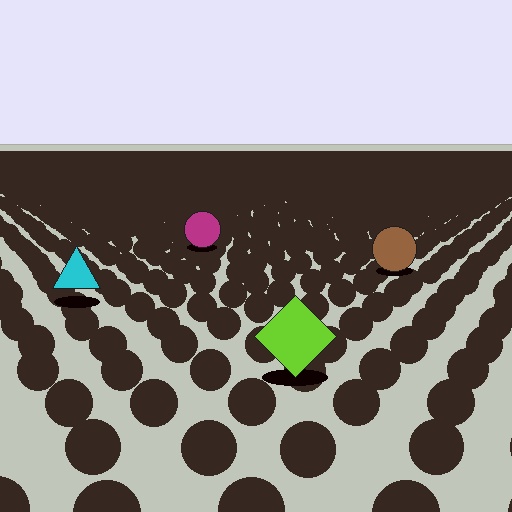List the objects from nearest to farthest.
From nearest to farthest: the lime diamond, the cyan triangle, the brown circle, the magenta circle.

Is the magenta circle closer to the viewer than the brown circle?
No. The brown circle is closer — you can tell from the texture gradient: the ground texture is coarser near it.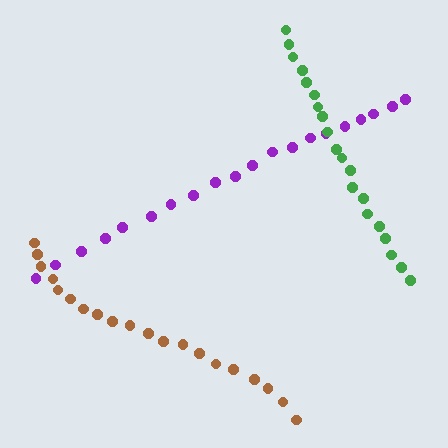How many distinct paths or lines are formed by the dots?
There are 3 distinct paths.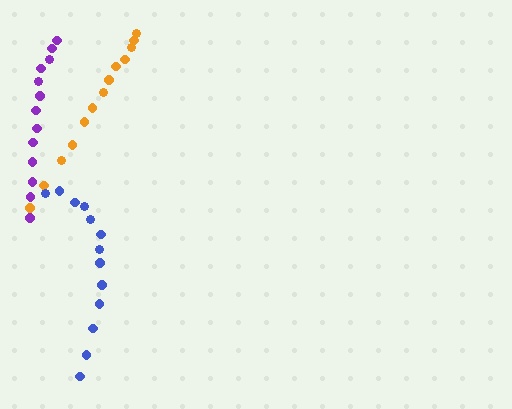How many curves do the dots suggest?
There are 3 distinct paths.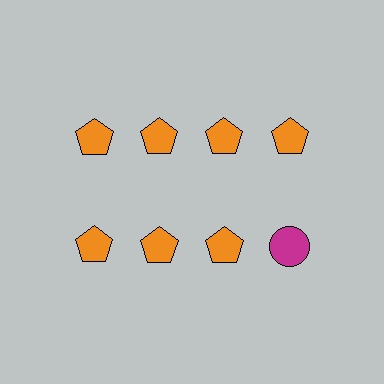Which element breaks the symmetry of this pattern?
The magenta circle in the second row, second from right column breaks the symmetry. All other shapes are orange pentagons.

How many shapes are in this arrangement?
There are 8 shapes arranged in a grid pattern.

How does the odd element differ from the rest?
It differs in both color (magenta instead of orange) and shape (circle instead of pentagon).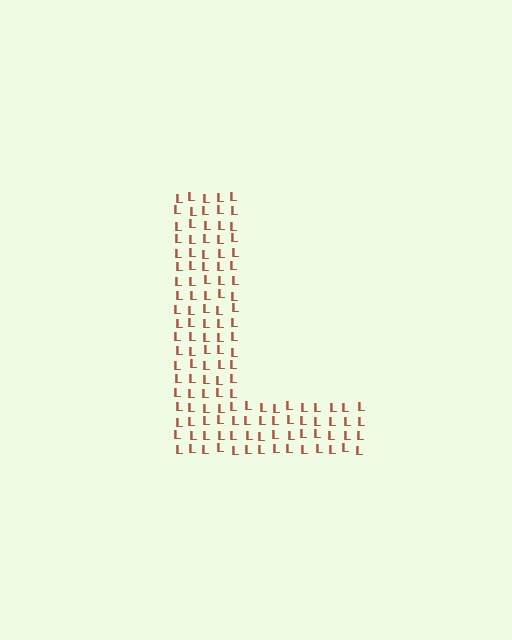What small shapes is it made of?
It is made of small letter L's.